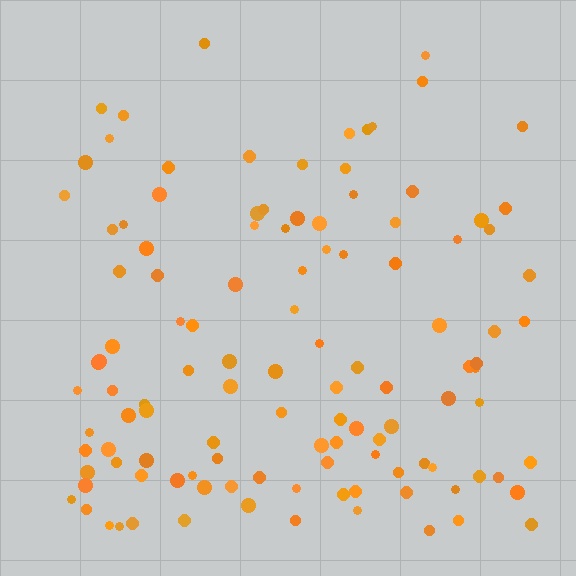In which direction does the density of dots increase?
From top to bottom, with the bottom side densest.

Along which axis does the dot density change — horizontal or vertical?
Vertical.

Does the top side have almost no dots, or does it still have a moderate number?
Still a moderate number, just noticeably fewer than the bottom.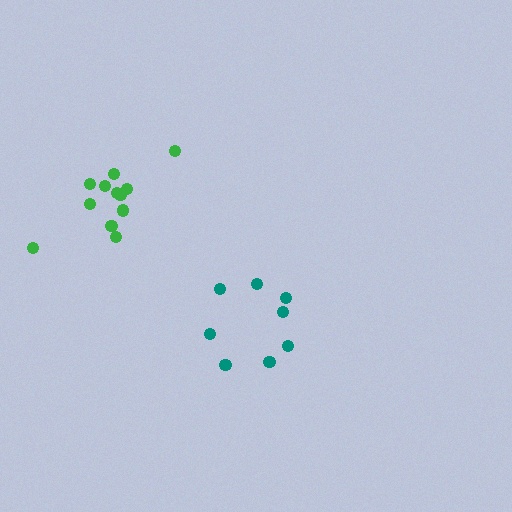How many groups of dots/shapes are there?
There are 2 groups.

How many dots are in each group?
Group 1: 12 dots, Group 2: 8 dots (20 total).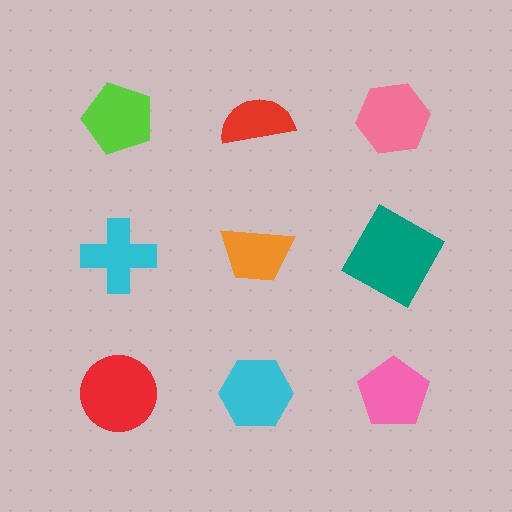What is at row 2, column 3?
A teal square.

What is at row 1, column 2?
A red semicircle.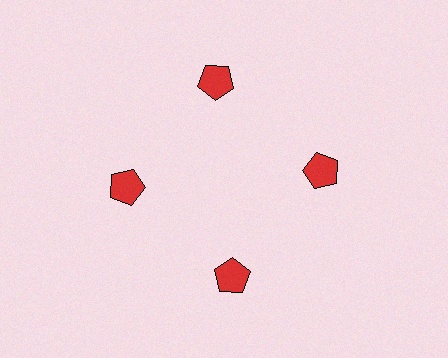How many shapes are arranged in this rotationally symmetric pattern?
There are 4 shapes, arranged in 4 groups of 1.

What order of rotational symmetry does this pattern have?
This pattern has 4-fold rotational symmetry.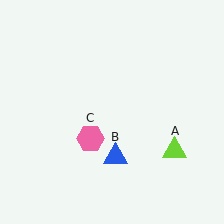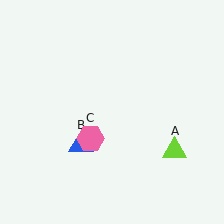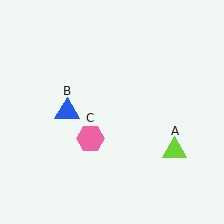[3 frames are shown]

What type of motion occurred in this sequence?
The blue triangle (object B) rotated clockwise around the center of the scene.